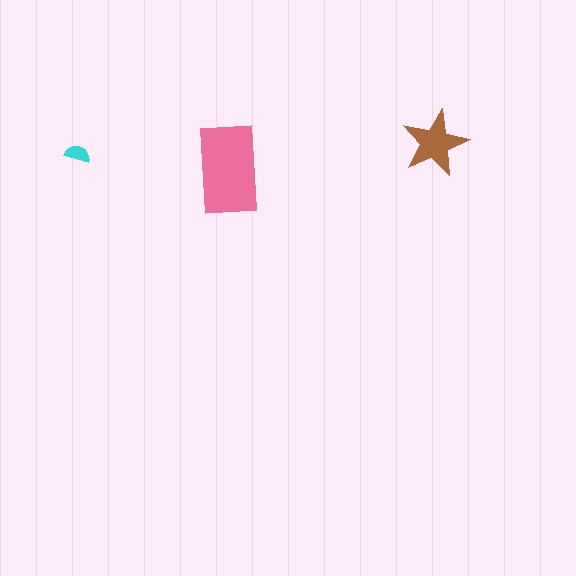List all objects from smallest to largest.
The cyan semicircle, the brown star, the pink rectangle.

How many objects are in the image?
There are 3 objects in the image.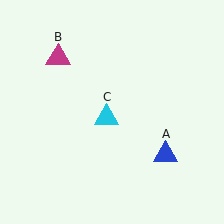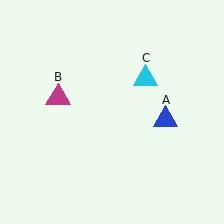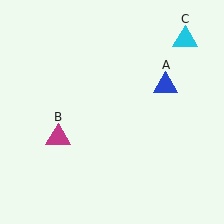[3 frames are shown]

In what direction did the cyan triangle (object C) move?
The cyan triangle (object C) moved up and to the right.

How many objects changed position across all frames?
3 objects changed position: blue triangle (object A), magenta triangle (object B), cyan triangle (object C).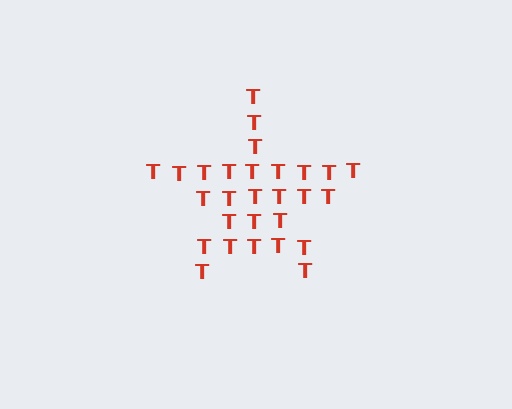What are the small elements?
The small elements are letter T's.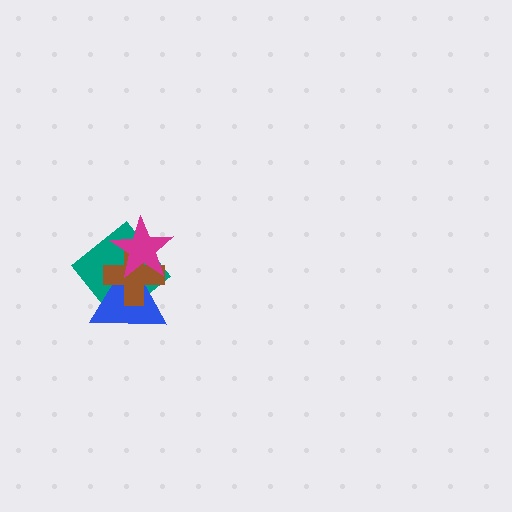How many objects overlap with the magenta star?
3 objects overlap with the magenta star.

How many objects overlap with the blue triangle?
3 objects overlap with the blue triangle.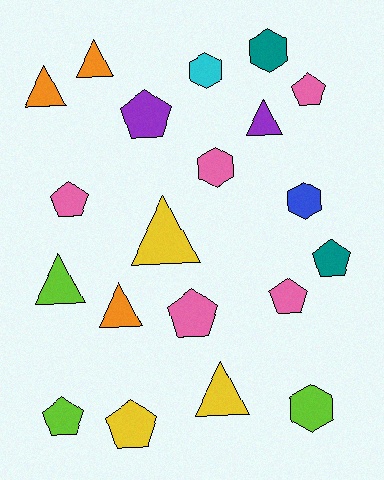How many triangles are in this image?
There are 7 triangles.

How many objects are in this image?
There are 20 objects.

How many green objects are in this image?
There are no green objects.